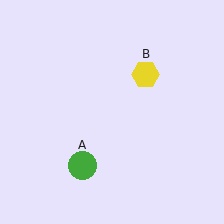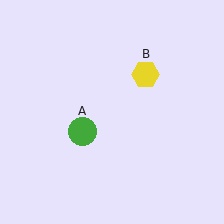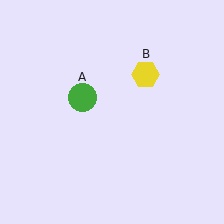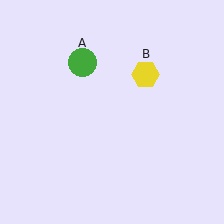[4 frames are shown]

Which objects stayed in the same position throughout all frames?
Yellow hexagon (object B) remained stationary.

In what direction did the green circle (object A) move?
The green circle (object A) moved up.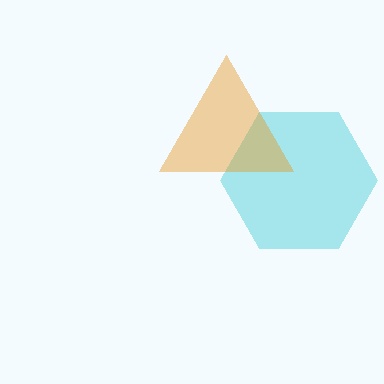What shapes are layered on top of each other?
The layered shapes are: a cyan hexagon, an orange triangle.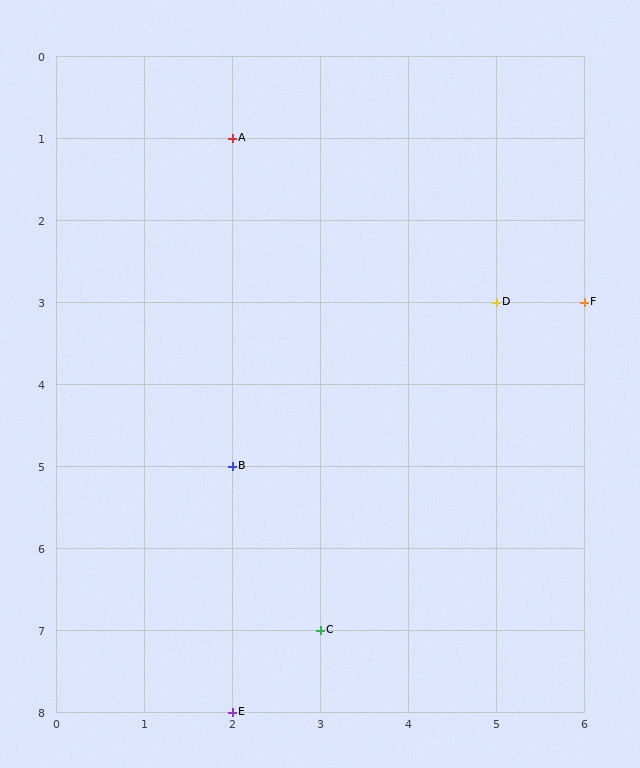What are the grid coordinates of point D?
Point D is at grid coordinates (5, 3).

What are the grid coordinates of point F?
Point F is at grid coordinates (6, 3).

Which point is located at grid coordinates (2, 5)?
Point B is at (2, 5).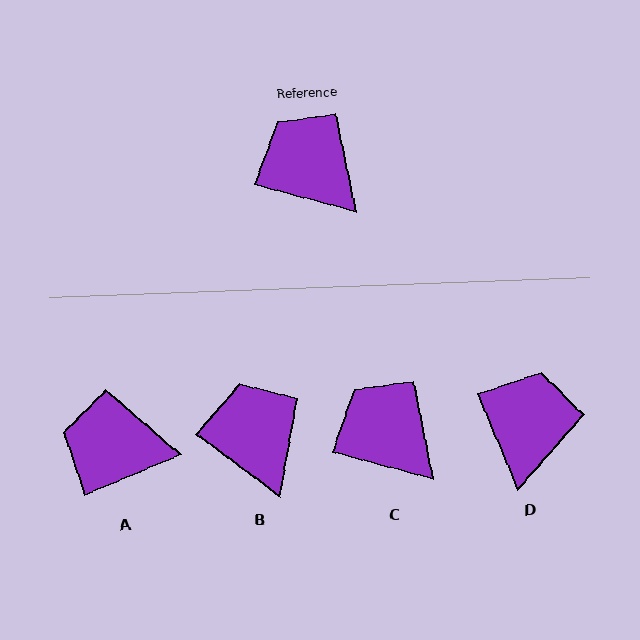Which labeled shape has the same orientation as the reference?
C.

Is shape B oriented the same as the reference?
No, it is off by about 22 degrees.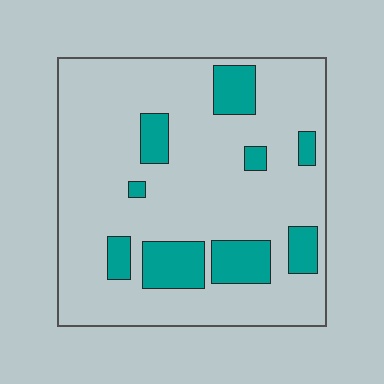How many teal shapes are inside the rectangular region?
9.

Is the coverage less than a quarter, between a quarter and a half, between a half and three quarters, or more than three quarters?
Less than a quarter.